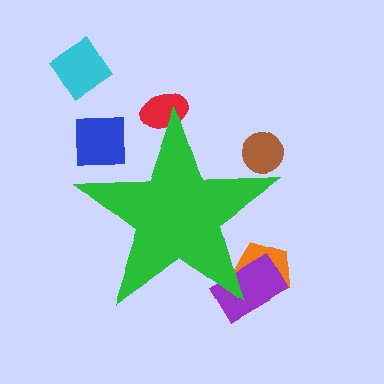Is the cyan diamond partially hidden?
No, the cyan diamond is fully visible.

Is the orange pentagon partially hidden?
Yes, the orange pentagon is partially hidden behind the green star.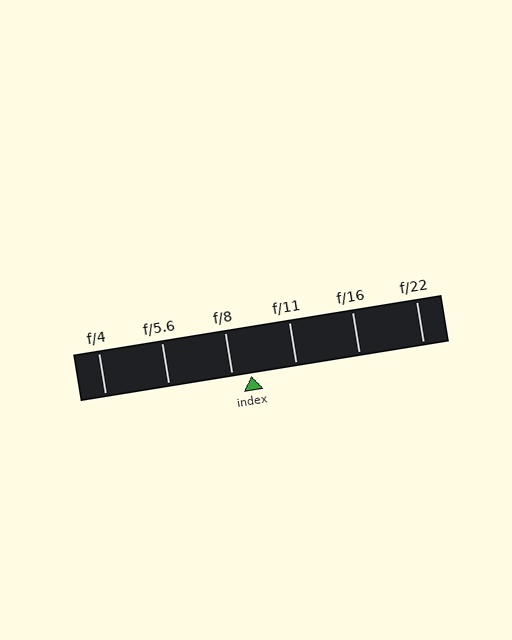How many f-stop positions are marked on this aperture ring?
There are 6 f-stop positions marked.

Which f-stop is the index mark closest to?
The index mark is closest to f/8.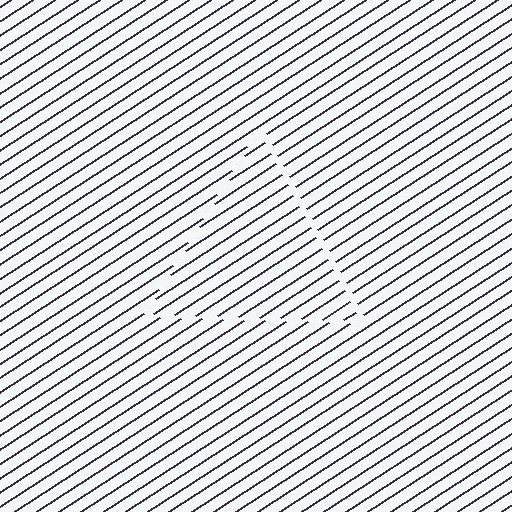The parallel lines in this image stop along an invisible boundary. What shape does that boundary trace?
An illusory triangle. The interior of the shape contains the same grating, shifted by half a period — the contour is defined by the phase discontinuity where line-ends from the inner and outer gratings abut.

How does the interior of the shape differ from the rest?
The interior of the shape contains the same grating, shifted by half a period — the contour is defined by the phase discontinuity where line-ends from the inner and outer gratings abut.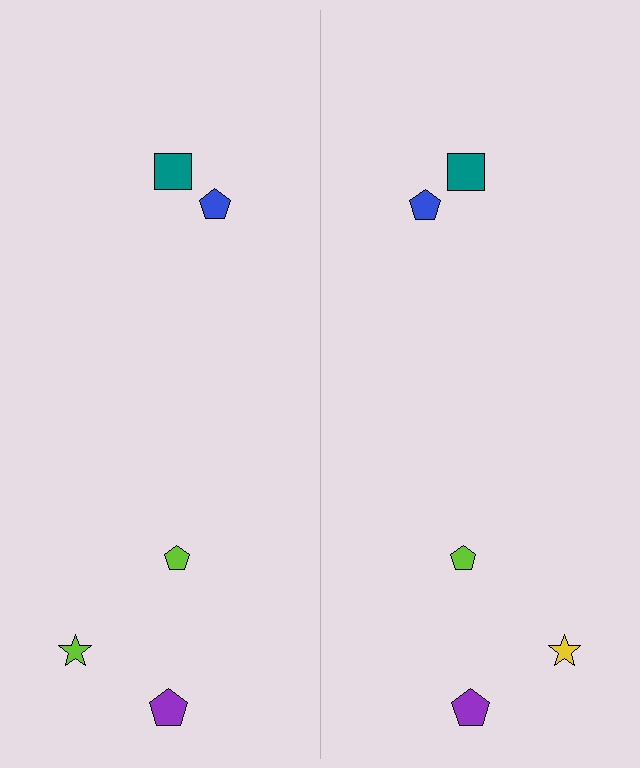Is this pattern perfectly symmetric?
No, the pattern is not perfectly symmetric. The yellow star on the right side breaks the symmetry — its mirror counterpart is lime.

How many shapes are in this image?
There are 10 shapes in this image.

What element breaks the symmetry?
The yellow star on the right side breaks the symmetry — its mirror counterpart is lime.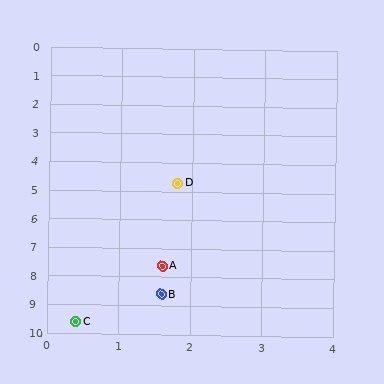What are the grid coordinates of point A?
Point A is at approximately (1.6, 7.6).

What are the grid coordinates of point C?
Point C is at approximately (0.4, 9.6).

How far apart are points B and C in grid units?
Points B and C are about 1.6 grid units apart.